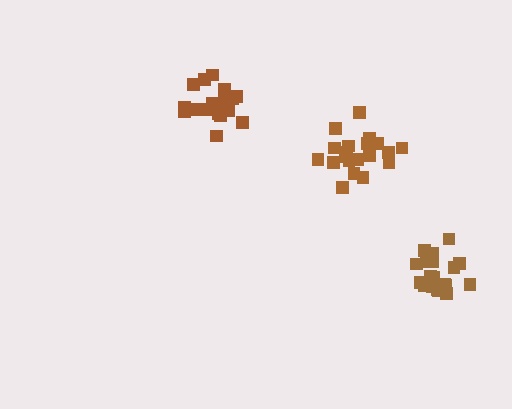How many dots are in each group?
Group 1: 21 dots, Group 2: 20 dots, Group 3: 20 dots (61 total).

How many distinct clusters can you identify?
There are 3 distinct clusters.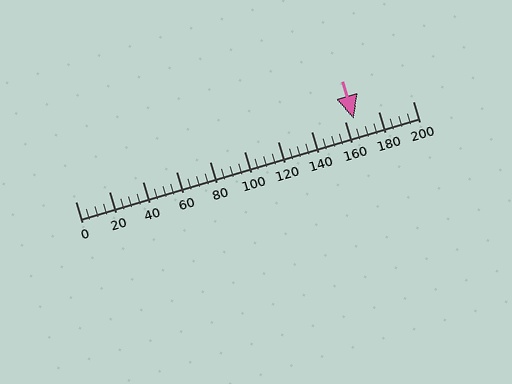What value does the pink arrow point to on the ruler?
The pink arrow points to approximately 165.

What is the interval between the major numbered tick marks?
The major tick marks are spaced 20 units apart.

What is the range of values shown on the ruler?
The ruler shows values from 0 to 200.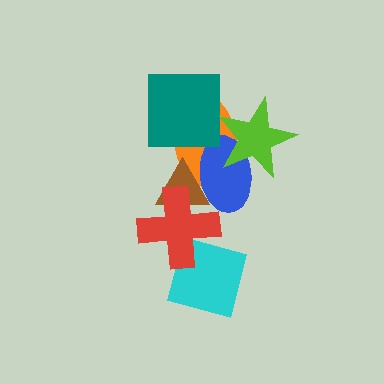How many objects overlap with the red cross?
3 objects overlap with the red cross.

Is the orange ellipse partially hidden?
Yes, it is partially covered by another shape.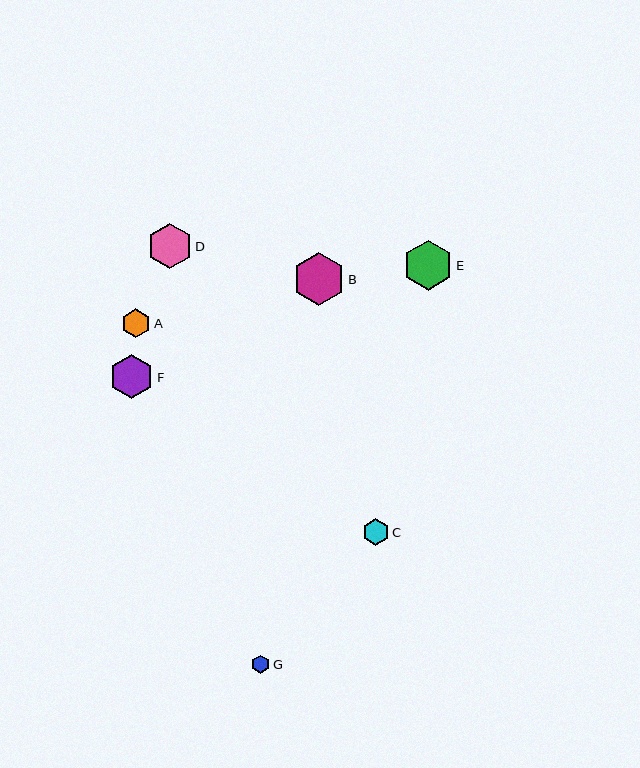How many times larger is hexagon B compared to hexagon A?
Hexagon B is approximately 1.8 times the size of hexagon A.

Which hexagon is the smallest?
Hexagon G is the smallest with a size of approximately 18 pixels.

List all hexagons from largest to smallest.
From largest to smallest: B, E, D, F, A, C, G.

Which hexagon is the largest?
Hexagon B is the largest with a size of approximately 52 pixels.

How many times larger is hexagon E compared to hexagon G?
Hexagon E is approximately 2.7 times the size of hexagon G.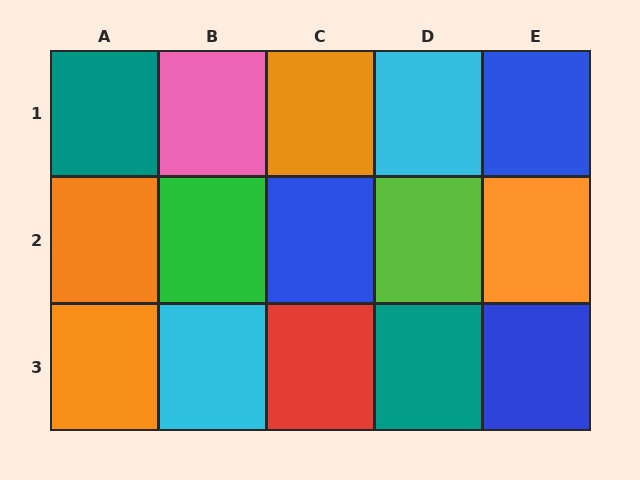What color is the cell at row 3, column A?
Orange.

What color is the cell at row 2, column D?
Lime.